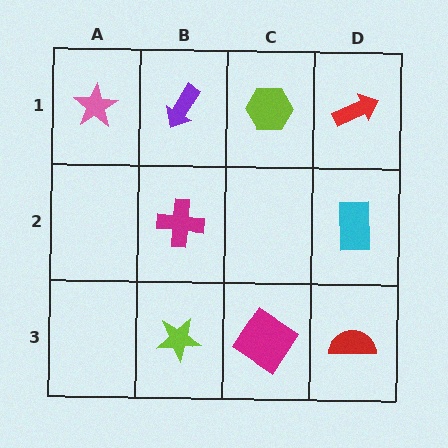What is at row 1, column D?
A red arrow.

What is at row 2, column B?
A magenta cross.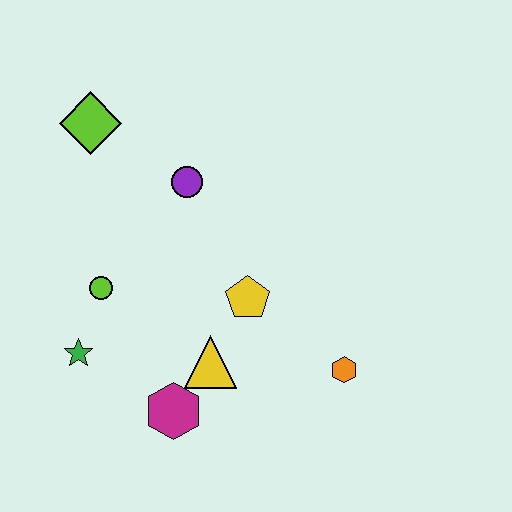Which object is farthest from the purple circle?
The orange hexagon is farthest from the purple circle.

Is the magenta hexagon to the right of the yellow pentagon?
No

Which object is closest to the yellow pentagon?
The yellow triangle is closest to the yellow pentagon.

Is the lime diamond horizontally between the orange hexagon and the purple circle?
No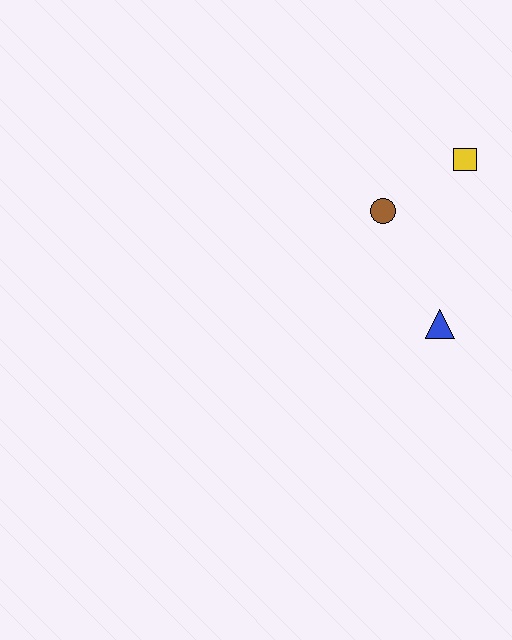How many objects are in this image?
There are 3 objects.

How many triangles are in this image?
There is 1 triangle.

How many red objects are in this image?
There are no red objects.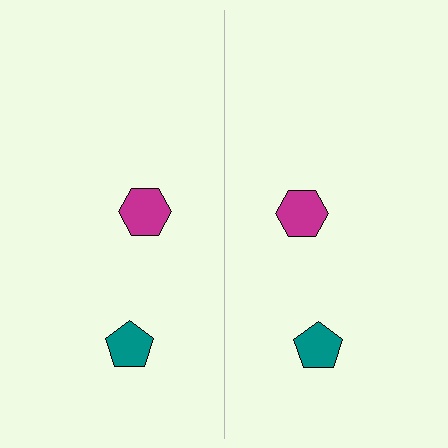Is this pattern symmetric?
Yes, this pattern has bilateral (reflection) symmetry.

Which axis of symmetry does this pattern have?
The pattern has a vertical axis of symmetry running through the center of the image.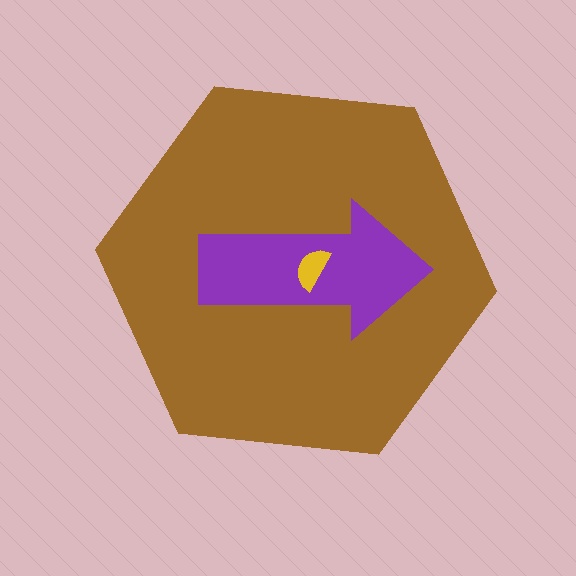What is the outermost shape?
The brown hexagon.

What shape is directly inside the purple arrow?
The yellow semicircle.